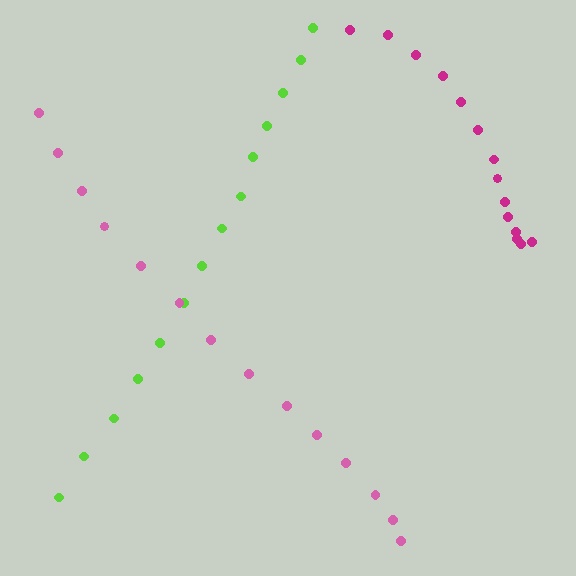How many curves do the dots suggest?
There are 3 distinct paths.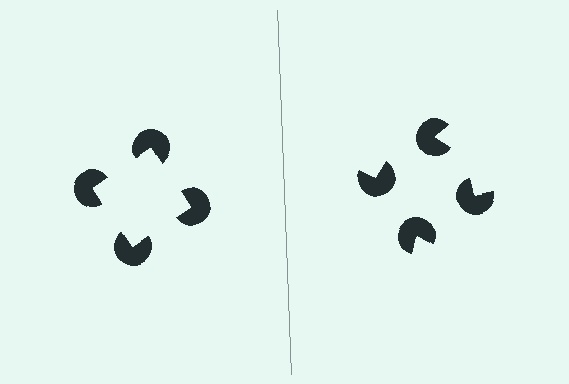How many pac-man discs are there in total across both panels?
8 — 4 on each side.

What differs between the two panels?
The pac-man discs are positioned identically on both sides; only the wedge orientations differ. On the left they align to a square; on the right they are misaligned.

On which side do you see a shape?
An illusory square appears on the left side. On the right side the wedge cuts are rotated, so no coherent shape forms.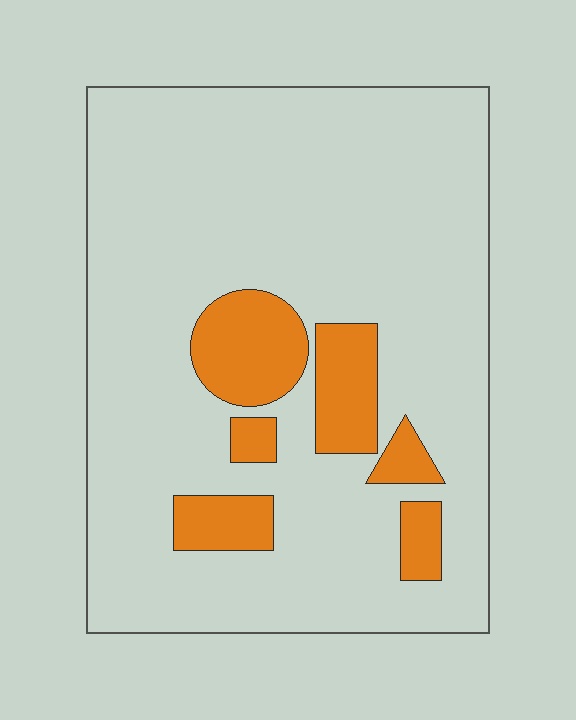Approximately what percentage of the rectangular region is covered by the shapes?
Approximately 15%.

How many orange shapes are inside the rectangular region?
6.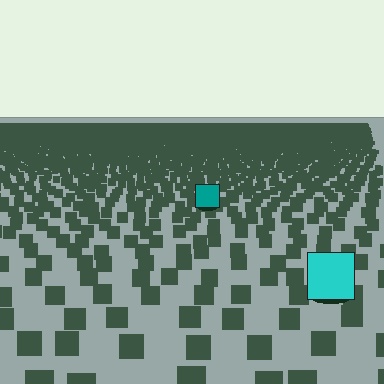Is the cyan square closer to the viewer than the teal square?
Yes. The cyan square is closer — you can tell from the texture gradient: the ground texture is coarser near it.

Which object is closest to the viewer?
The cyan square is closest. The texture marks near it are larger and more spread out.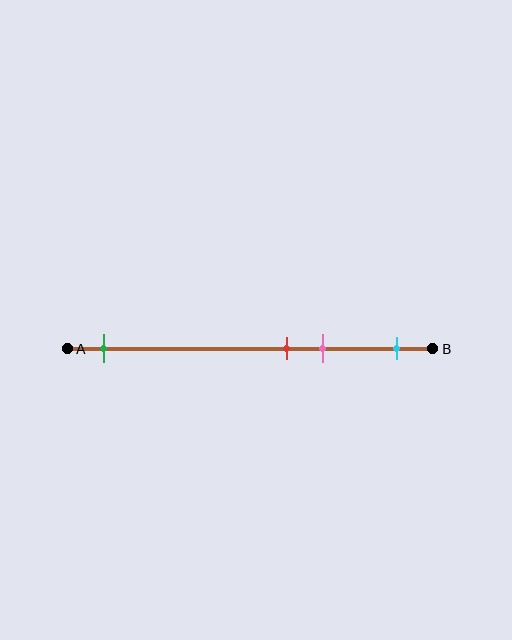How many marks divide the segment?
There are 4 marks dividing the segment.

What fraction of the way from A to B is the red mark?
The red mark is approximately 60% (0.6) of the way from A to B.